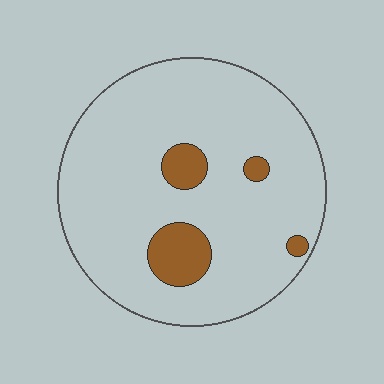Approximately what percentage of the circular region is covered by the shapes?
Approximately 10%.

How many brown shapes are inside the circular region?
4.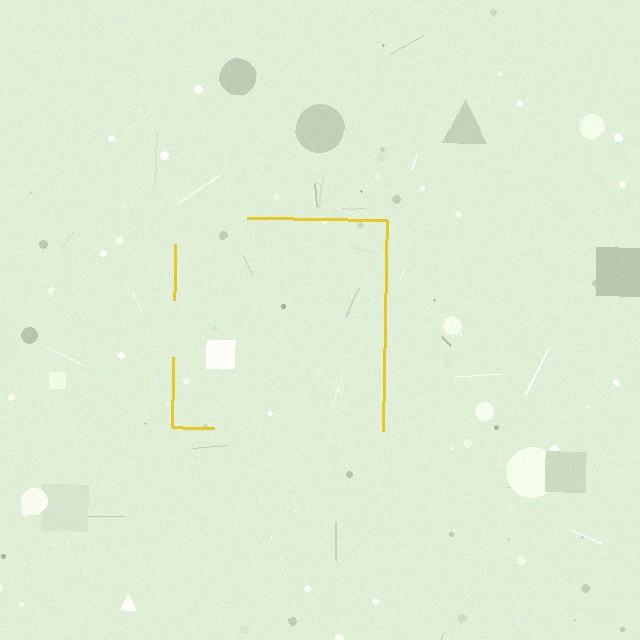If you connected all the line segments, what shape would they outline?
They would outline a square.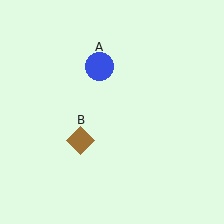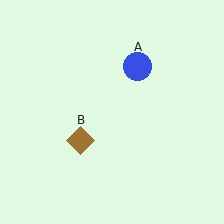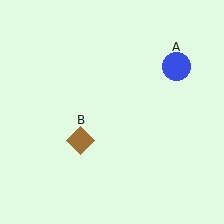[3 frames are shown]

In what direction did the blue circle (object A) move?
The blue circle (object A) moved right.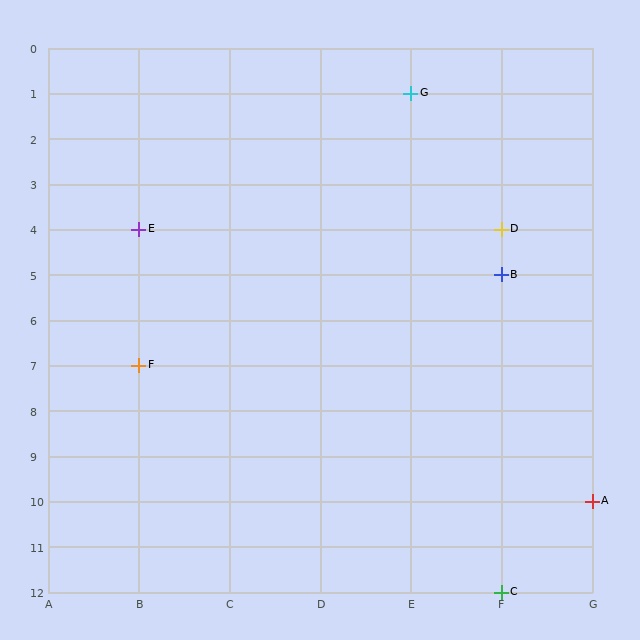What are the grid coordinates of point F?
Point F is at grid coordinates (B, 7).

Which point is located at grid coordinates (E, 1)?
Point G is at (E, 1).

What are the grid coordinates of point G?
Point G is at grid coordinates (E, 1).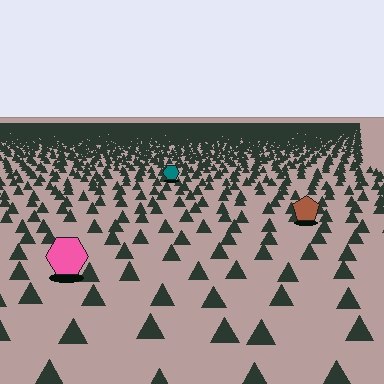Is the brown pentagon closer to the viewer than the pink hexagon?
No. The pink hexagon is closer — you can tell from the texture gradient: the ground texture is coarser near it.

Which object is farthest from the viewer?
The teal hexagon is farthest from the viewer. It appears smaller and the ground texture around it is denser.